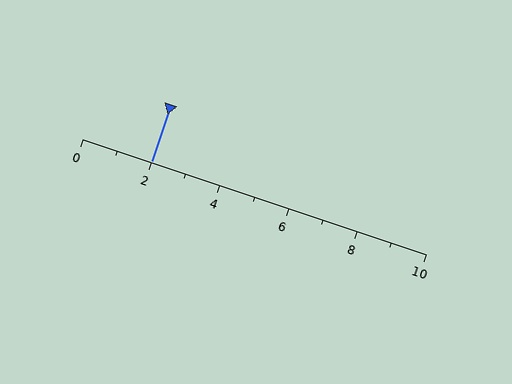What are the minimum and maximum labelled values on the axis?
The axis runs from 0 to 10.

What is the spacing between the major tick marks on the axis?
The major ticks are spaced 2 apart.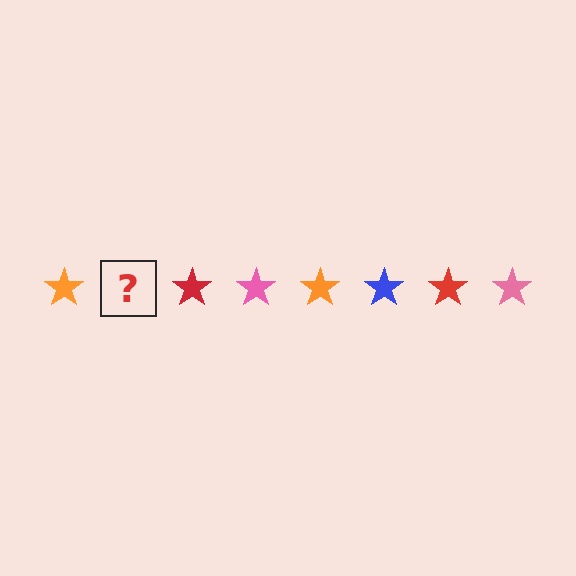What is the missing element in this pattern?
The missing element is a blue star.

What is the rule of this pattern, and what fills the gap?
The rule is that the pattern cycles through orange, blue, red, pink stars. The gap should be filled with a blue star.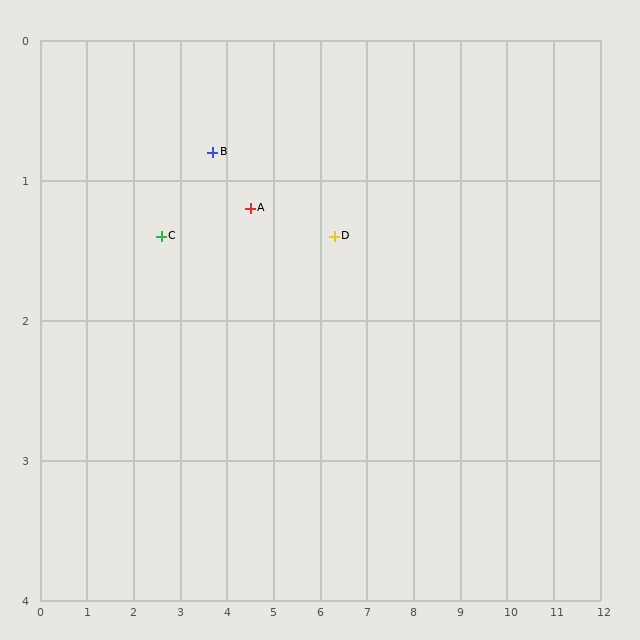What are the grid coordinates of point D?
Point D is at approximately (6.3, 1.4).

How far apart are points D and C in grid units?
Points D and C are about 3.7 grid units apart.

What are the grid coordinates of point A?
Point A is at approximately (4.5, 1.2).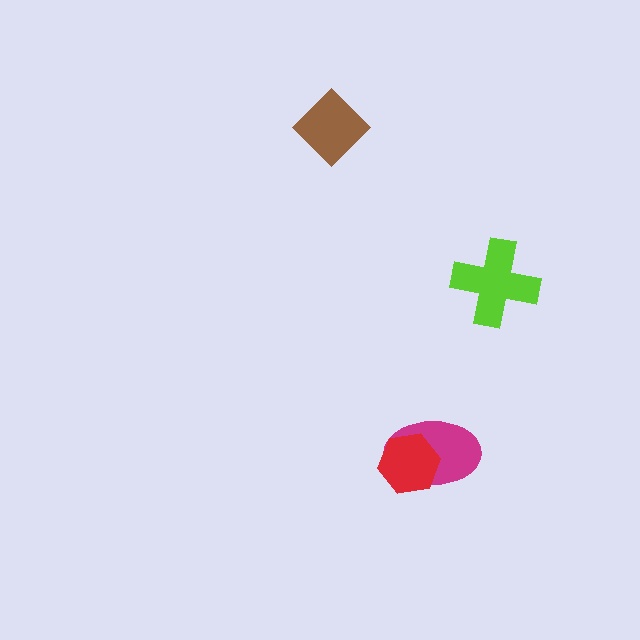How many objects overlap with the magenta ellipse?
1 object overlaps with the magenta ellipse.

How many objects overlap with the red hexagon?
1 object overlaps with the red hexagon.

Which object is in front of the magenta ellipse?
The red hexagon is in front of the magenta ellipse.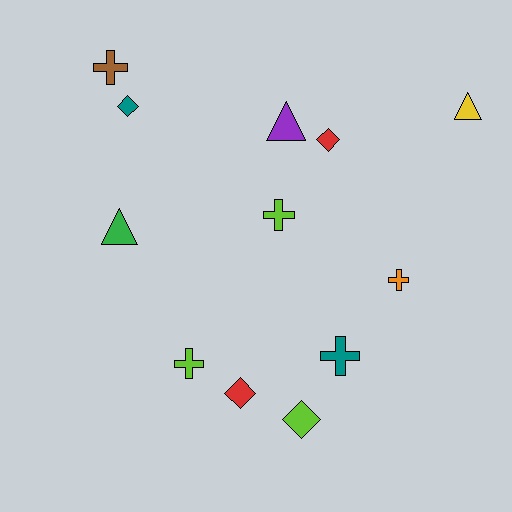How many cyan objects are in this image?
There are no cyan objects.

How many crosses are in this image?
There are 5 crosses.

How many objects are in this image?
There are 12 objects.